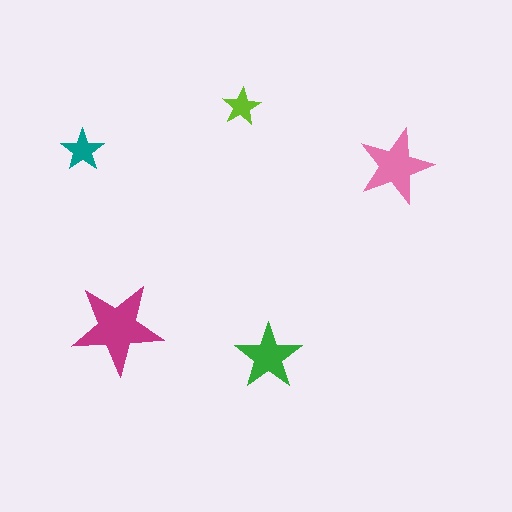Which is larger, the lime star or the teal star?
The teal one.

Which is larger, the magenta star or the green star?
The magenta one.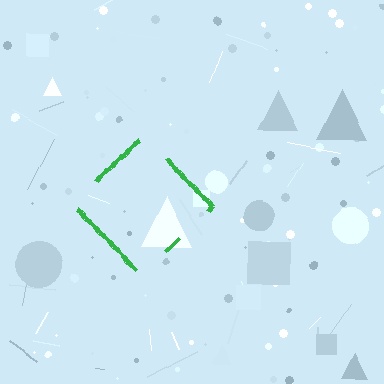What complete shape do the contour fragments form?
The contour fragments form a diamond.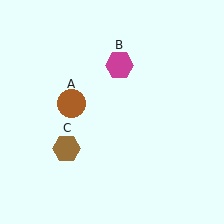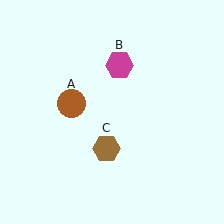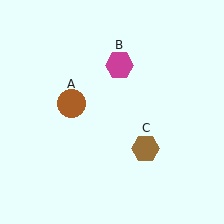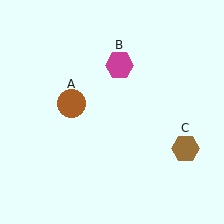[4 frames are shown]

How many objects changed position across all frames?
1 object changed position: brown hexagon (object C).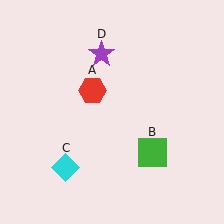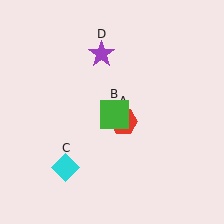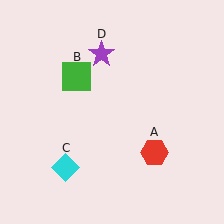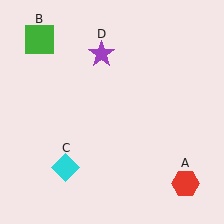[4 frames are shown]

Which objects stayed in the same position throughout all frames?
Cyan diamond (object C) and purple star (object D) remained stationary.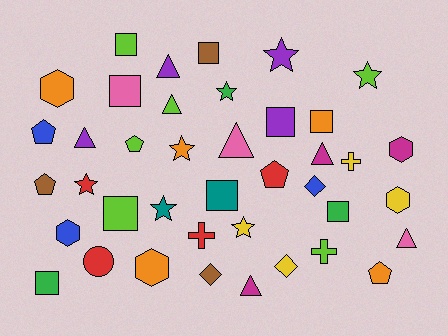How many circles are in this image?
There is 1 circle.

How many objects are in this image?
There are 40 objects.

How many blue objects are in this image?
There are 3 blue objects.